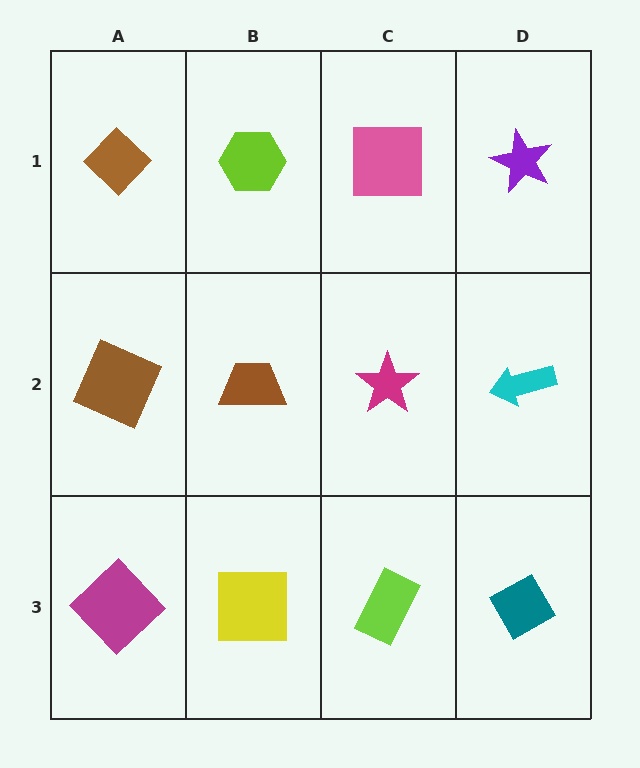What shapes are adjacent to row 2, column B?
A lime hexagon (row 1, column B), a yellow square (row 3, column B), a brown square (row 2, column A), a magenta star (row 2, column C).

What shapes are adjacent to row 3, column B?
A brown trapezoid (row 2, column B), a magenta diamond (row 3, column A), a lime rectangle (row 3, column C).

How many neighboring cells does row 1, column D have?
2.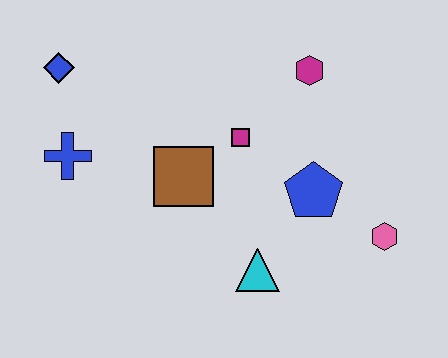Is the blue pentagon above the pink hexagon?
Yes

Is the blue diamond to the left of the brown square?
Yes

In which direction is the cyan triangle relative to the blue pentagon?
The cyan triangle is below the blue pentagon.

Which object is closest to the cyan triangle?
The blue pentagon is closest to the cyan triangle.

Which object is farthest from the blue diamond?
The pink hexagon is farthest from the blue diamond.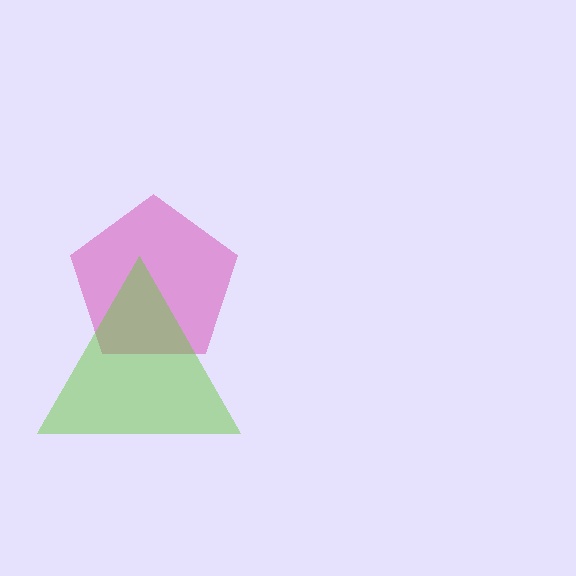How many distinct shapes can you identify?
There are 2 distinct shapes: a magenta pentagon, a lime triangle.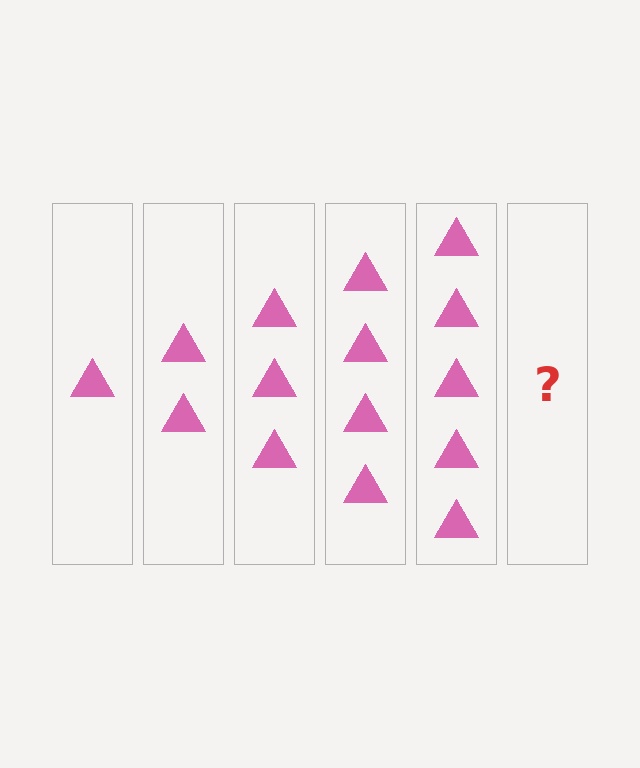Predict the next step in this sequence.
The next step is 6 triangles.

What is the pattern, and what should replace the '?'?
The pattern is that each step adds one more triangle. The '?' should be 6 triangles.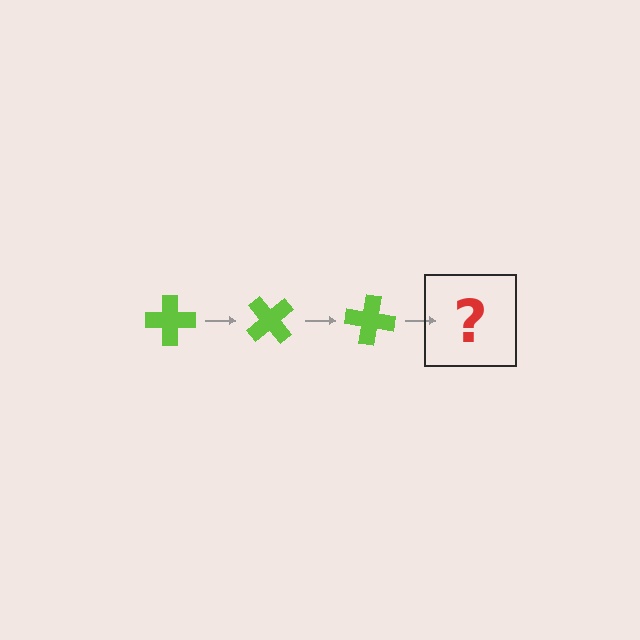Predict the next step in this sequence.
The next step is a lime cross rotated 150 degrees.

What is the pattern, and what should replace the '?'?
The pattern is that the cross rotates 50 degrees each step. The '?' should be a lime cross rotated 150 degrees.